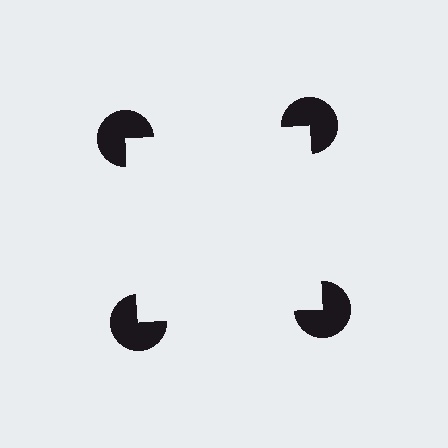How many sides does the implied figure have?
4 sides.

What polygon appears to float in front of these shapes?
An illusory square — its edges are inferred from the aligned wedge cuts in the pac-man discs, not physically drawn.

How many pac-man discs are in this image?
There are 4 — one at each vertex of the illusory square.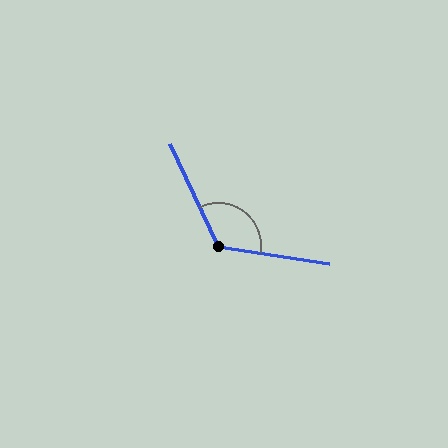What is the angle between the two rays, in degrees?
Approximately 124 degrees.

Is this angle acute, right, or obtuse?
It is obtuse.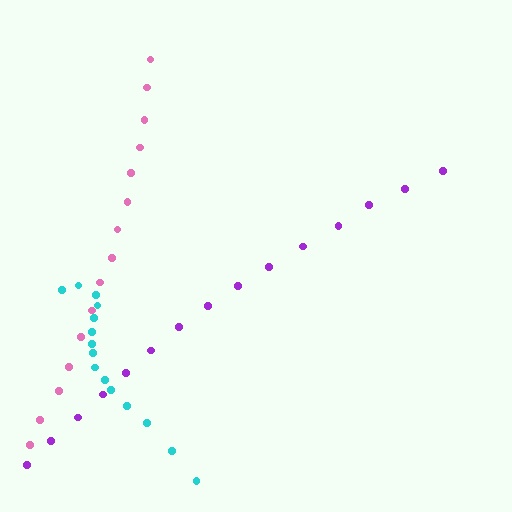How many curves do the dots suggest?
There are 3 distinct paths.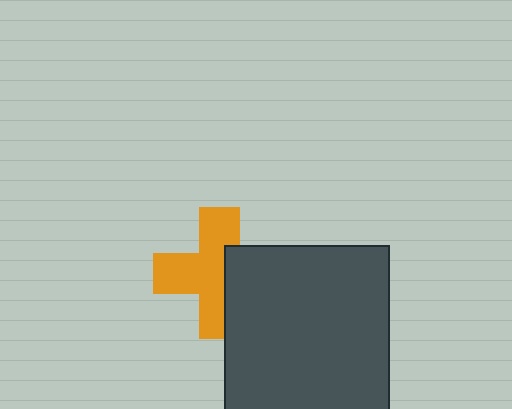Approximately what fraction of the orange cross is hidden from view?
Roughly 37% of the orange cross is hidden behind the dark gray square.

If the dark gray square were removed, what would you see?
You would see the complete orange cross.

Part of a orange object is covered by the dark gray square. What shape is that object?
It is a cross.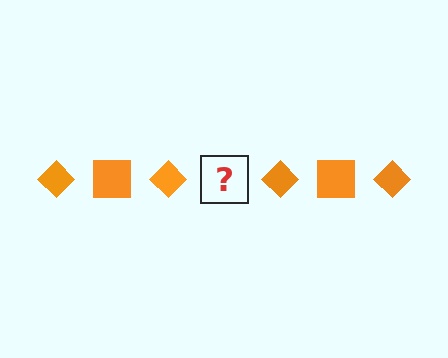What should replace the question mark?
The question mark should be replaced with an orange square.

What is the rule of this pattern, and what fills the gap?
The rule is that the pattern cycles through diamond, square shapes in orange. The gap should be filled with an orange square.